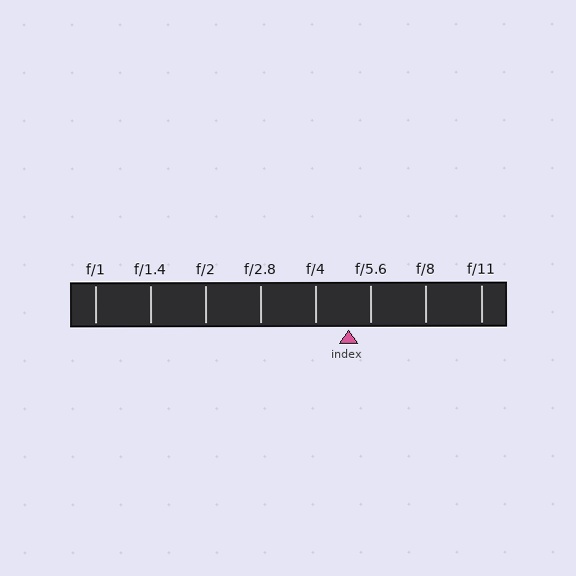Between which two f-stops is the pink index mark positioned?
The index mark is between f/4 and f/5.6.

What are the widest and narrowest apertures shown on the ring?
The widest aperture shown is f/1 and the narrowest is f/11.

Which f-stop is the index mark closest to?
The index mark is closest to f/5.6.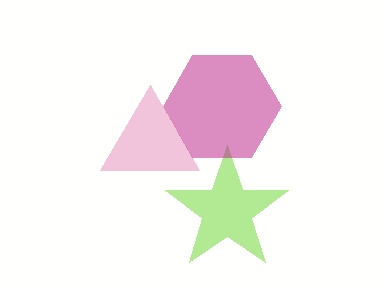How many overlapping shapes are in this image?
There are 3 overlapping shapes in the image.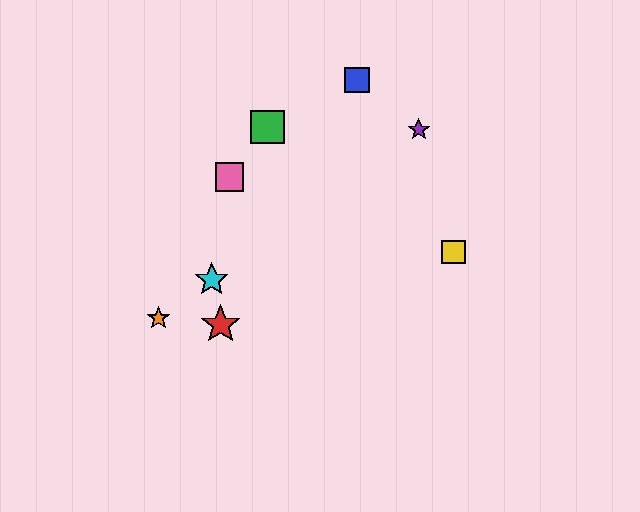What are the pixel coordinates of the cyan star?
The cyan star is at (212, 280).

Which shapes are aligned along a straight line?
The purple star, the orange star, the cyan star are aligned along a straight line.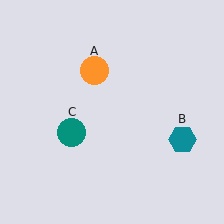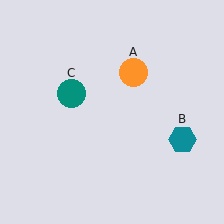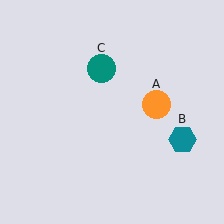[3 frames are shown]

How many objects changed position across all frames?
2 objects changed position: orange circle (object A), teal circle (object C).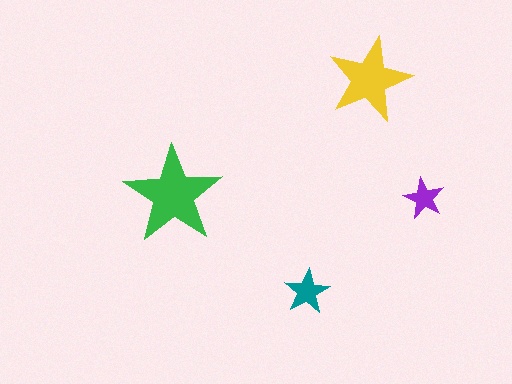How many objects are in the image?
There are 4 objects in the image.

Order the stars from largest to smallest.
the green one, the yellow one, the teal one, the purple one.